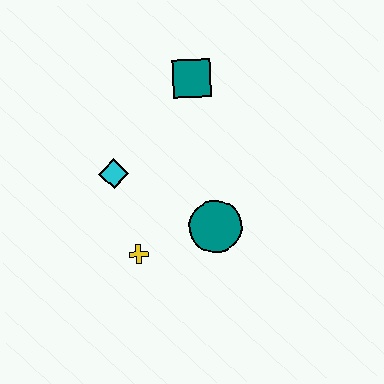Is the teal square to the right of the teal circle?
No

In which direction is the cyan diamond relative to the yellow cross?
The cyan diamond is above the yellow cross.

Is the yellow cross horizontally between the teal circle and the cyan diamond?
Yes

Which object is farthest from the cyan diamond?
The teal square is farthest from the cyan diamond.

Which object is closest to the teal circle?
The yellow cross is closest to the teal circle.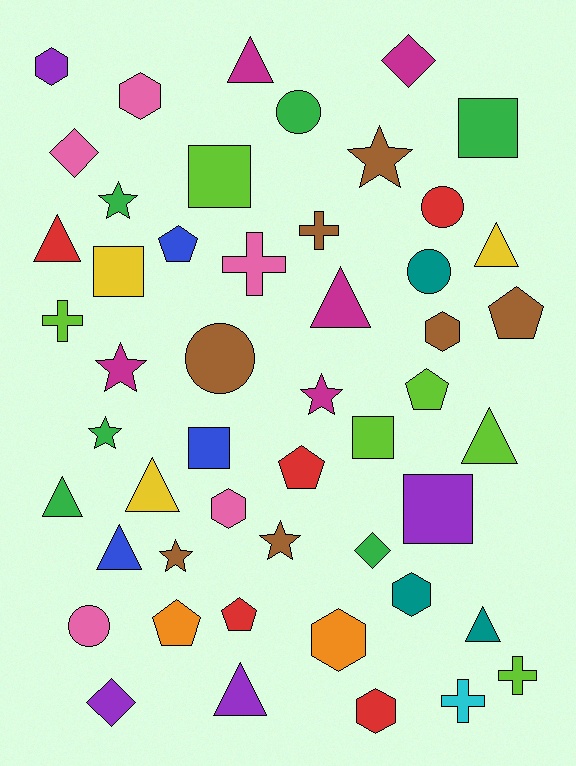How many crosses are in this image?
There are 5 crosses.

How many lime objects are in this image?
There are 6 lime objects.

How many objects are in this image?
There are 50 objects.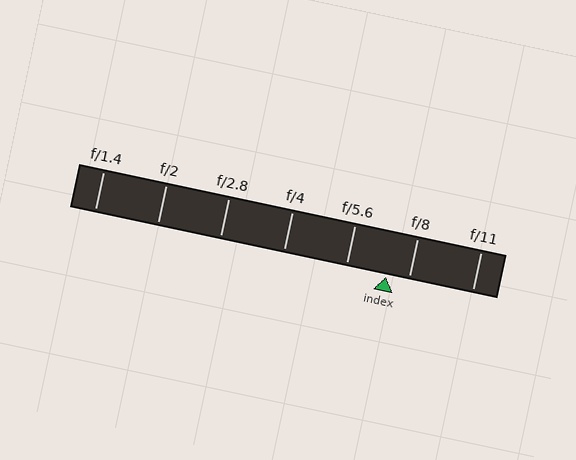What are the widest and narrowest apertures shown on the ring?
The widest aperture shown is f/1.4 and the narrowest is f/11.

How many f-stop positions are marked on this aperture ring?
There are 7 f-stop positions marked.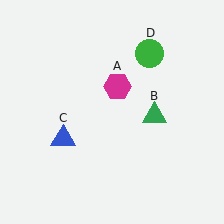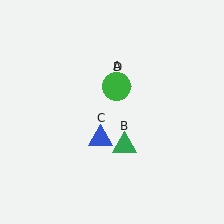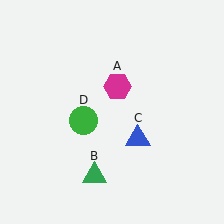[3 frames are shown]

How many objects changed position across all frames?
3 objects changed position: green triangle (object B), blue triangle (object C), green circle (object D).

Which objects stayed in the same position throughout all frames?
Magenta hexagon (object A) remained stationary.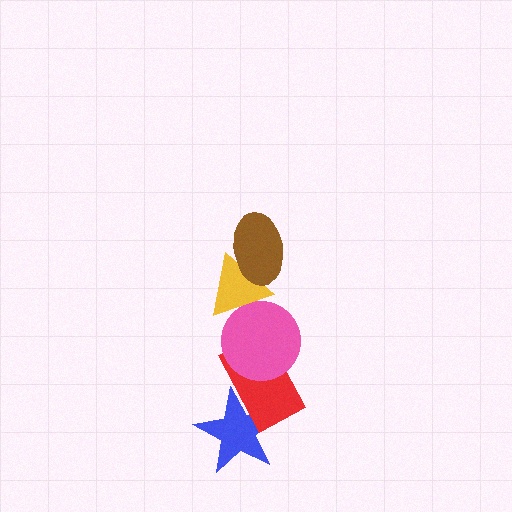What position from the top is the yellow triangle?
The yellow triangle is 2nd from the top.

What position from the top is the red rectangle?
The red rectangle is 4th from the top.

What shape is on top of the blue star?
The red rectangle is on top of the blue star.